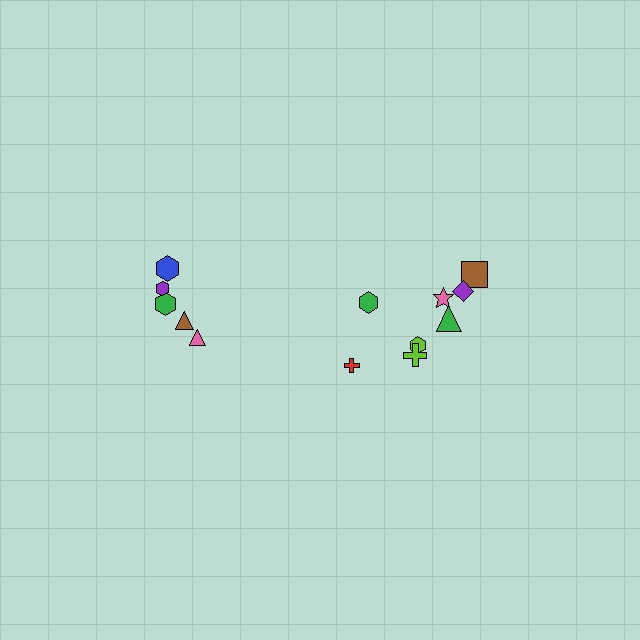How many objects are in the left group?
There are 5 objects.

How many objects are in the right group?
There are 8 objects.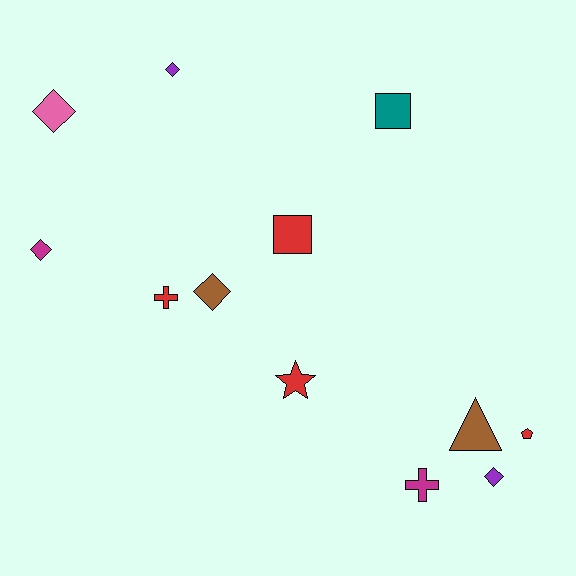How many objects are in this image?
There are 12 objects.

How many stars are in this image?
There is 1 star.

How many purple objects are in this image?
There are 2 purple objects.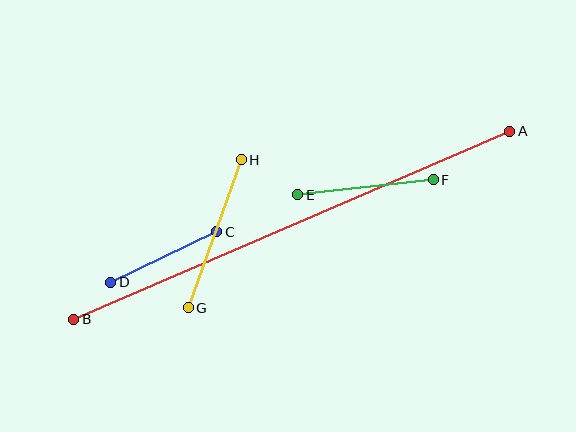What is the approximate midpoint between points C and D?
The midpoint is at approximately (164, 257) pixels.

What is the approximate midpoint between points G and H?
The midpoint is at approximately (215, 234) pixels.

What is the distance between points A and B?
The distance is approximately 475 pixels.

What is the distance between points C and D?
The distance is approximately 117 pixels.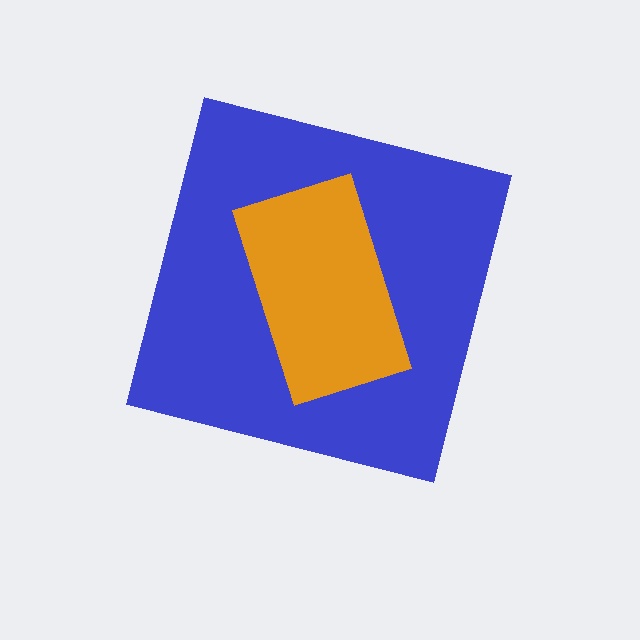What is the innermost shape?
The orange rectangle.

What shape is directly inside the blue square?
The orange rectangle.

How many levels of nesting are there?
2.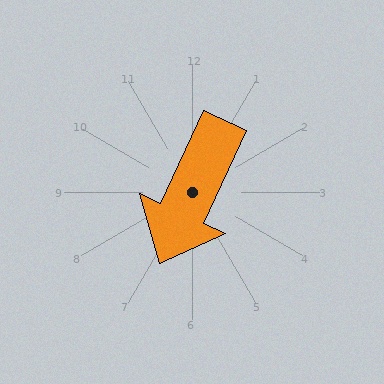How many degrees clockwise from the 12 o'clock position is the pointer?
Approximately 204 degrees.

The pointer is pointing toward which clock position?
Roughly 7 o'clock.